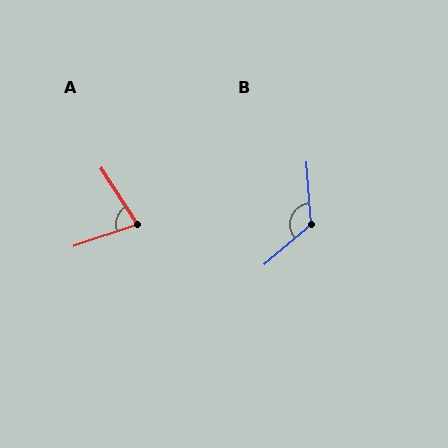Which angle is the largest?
B, at approximately 126 degrees.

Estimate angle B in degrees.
Approximately 126 degrees.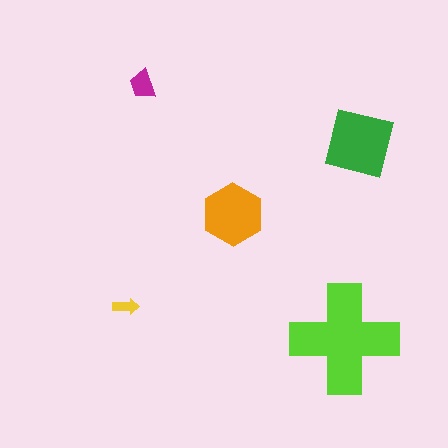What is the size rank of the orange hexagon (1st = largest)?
3rd.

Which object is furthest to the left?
The yellow arrow is leftmost.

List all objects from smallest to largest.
The yellow arrow, the magenta trapezoid, the orange hexagon, the green square, the lime cross.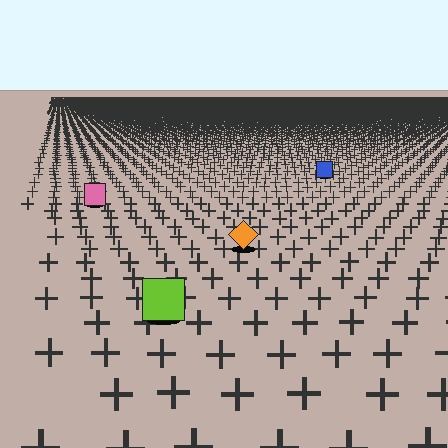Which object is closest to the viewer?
The lime square is closest. The texture marks near it are larger and more spread out.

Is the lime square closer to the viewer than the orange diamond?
Yes. The lime square is closer — you can tell from the texture gradient: the ground texture is coarser near it.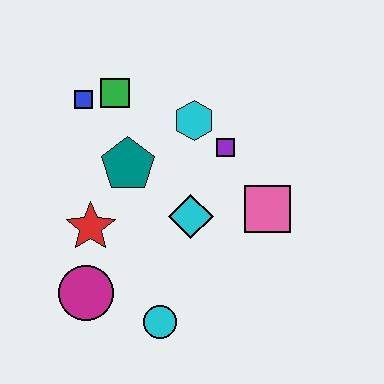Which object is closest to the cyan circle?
The magenta circle is closest to the cyan circle.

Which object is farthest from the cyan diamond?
The blue square is farthest from the cyan diamond.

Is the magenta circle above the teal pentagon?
No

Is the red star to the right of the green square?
No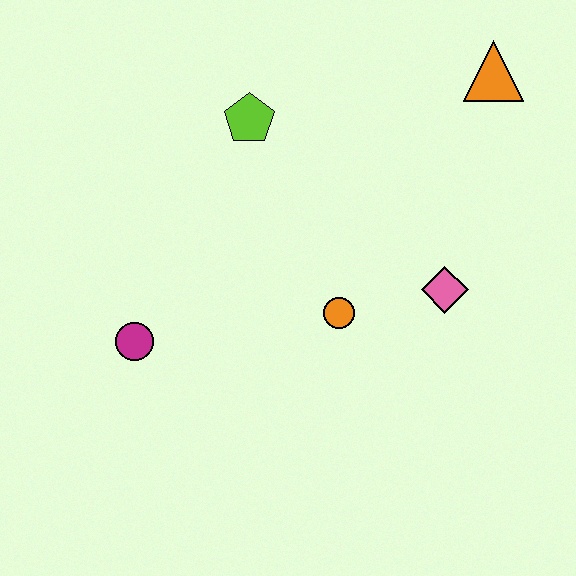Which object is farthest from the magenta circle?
The orange triangle is farthest from the magenta circle.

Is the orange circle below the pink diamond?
Yes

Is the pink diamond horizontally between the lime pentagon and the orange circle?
No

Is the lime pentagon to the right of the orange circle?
No